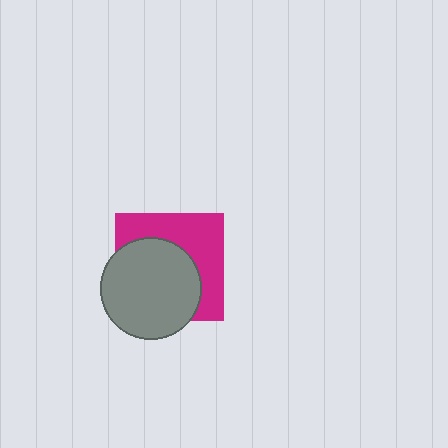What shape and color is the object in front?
The object in front is a gray circle.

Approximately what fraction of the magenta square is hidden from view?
Roughly 55% of the magenta square is hidden behind the gray circle.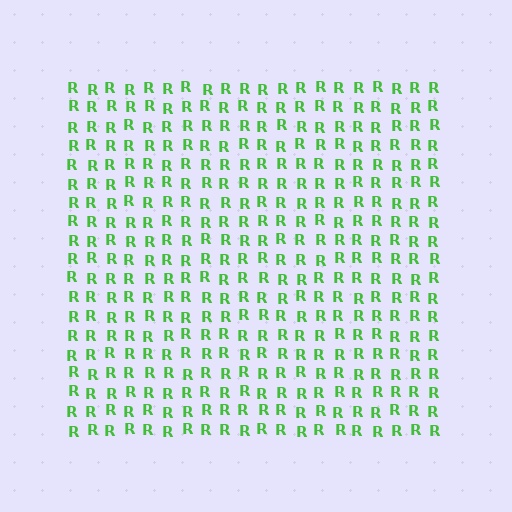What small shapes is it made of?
It is made of small letter R's.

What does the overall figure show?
The overall figure shows a square.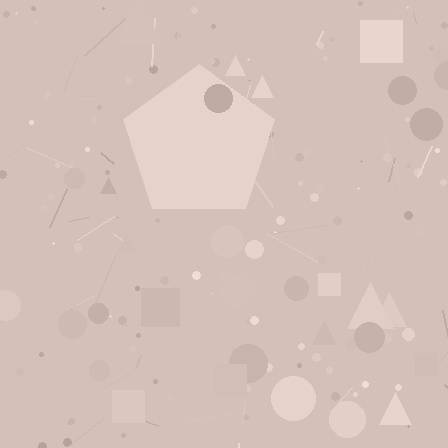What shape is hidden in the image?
A pentagon is hidden in the image.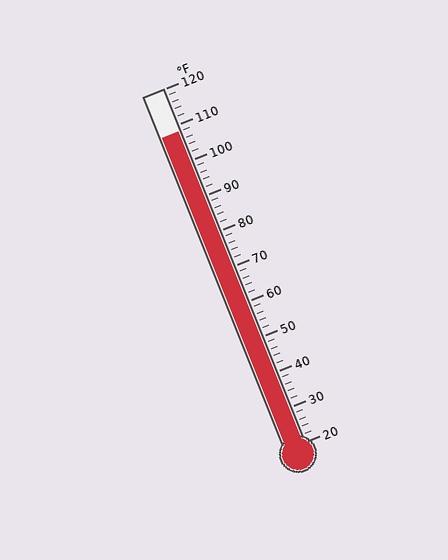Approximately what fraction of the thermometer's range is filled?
The thermometer is filled to approximately 90% of its range.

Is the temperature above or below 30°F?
The temperature is above 30°F.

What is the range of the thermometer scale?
The thermometer scale ranges from 20°F to 120°F.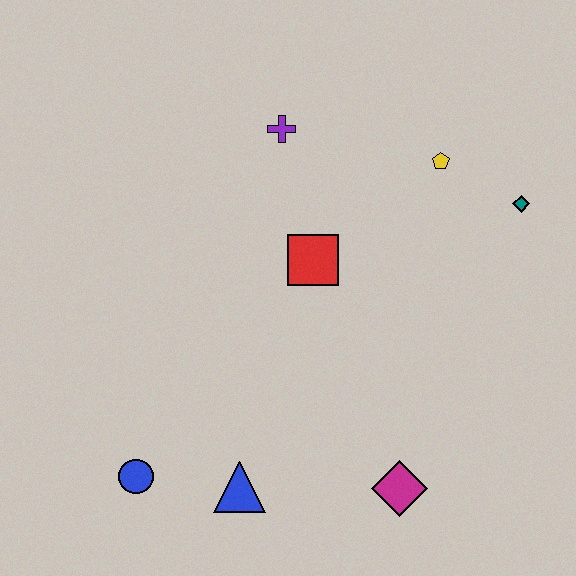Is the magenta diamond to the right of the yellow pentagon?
No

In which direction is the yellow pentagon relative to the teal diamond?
The yellow pentagon is to the left of the teal diamond.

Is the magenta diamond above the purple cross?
No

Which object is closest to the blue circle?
The blue triangle is closest to the blue circle.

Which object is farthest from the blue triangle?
The teal diamond is farthest from the blue triangle.